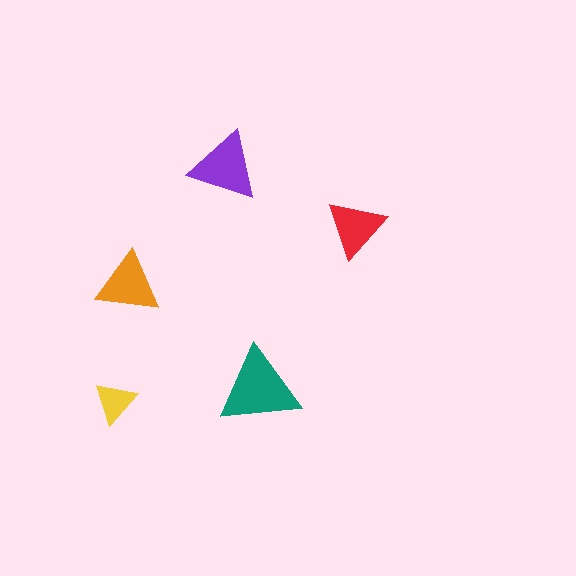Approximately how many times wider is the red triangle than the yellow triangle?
About 1.5 times wider.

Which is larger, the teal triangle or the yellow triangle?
The teal one.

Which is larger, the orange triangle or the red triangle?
The orange one.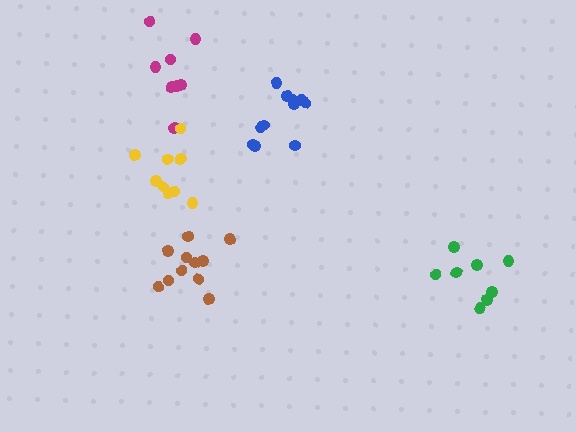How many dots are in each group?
Group 1: 8 dots, Group 2: 9 dots, Group 3: 11 dots, Group 4: 8 dots, Group 5: 11 dots (47 total).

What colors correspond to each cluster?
The clusters are colored: magenta, yellow, brown, green, blue.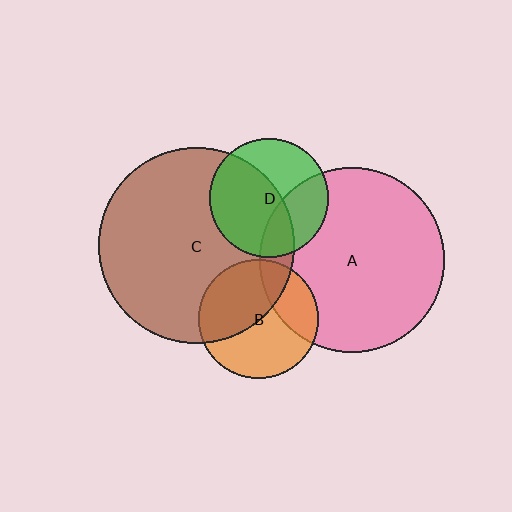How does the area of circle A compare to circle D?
Approximately 2.4 times.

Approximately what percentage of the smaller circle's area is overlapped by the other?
Approximately 30%.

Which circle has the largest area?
Circle C (brown).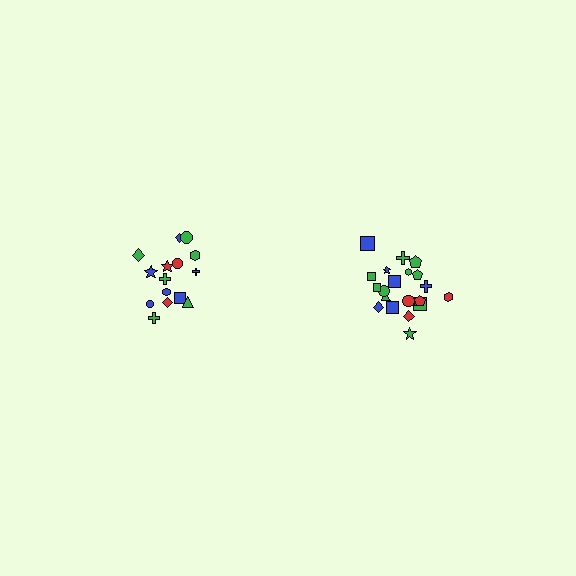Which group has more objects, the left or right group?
The right group.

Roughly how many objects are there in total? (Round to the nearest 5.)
Roughly 35 objects in total.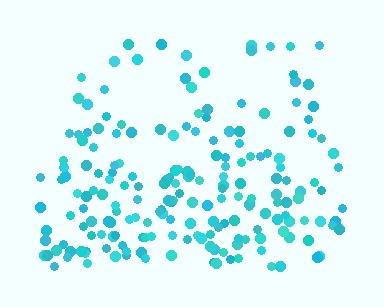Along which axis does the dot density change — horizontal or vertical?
Vertical.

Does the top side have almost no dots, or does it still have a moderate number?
Still a moderate number, just noticeably fewer than the bottom.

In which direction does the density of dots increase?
From top to bottom, with the bottom side densest.